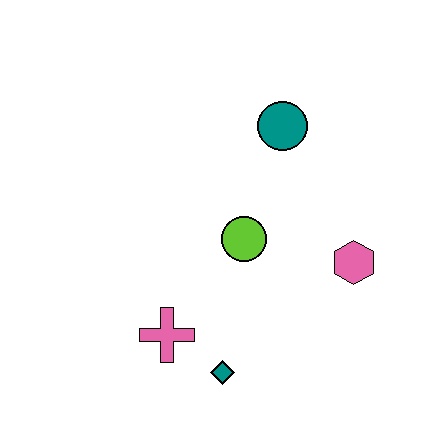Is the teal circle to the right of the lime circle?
Yes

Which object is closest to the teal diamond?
The pink cross is closest to the teal diamond.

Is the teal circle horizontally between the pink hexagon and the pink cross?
Yes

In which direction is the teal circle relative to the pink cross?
The teal circle is above the pink cross.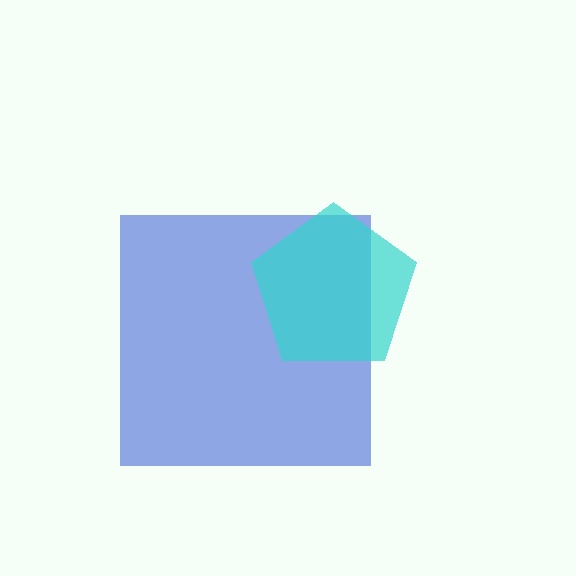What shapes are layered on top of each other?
The layered shapes are: a blue square, a cyan pentagon.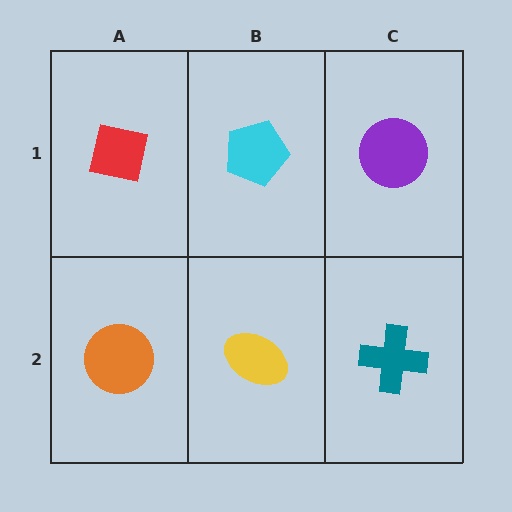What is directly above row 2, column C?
A purple circle.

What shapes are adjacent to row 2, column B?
A cyan pentagon (row 1, column B), an orange circle (row 2, column A), a teal cross (row 2, column C).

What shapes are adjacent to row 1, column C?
A teal cross (row 2, column C), a cyan pentagon (row 1, column B).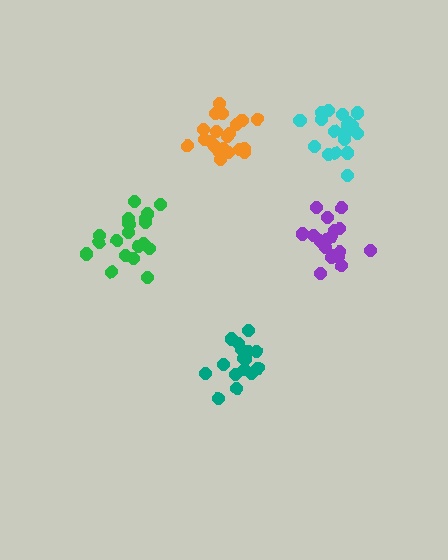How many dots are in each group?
Group 1: 21 dots, Group 2: 16 dots, Group 3: 20 dots, Group 4: 20 dots, Group 5: 18 dots (95 total).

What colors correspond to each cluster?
The clusters are colored: orange, teal, green, cyan, purple.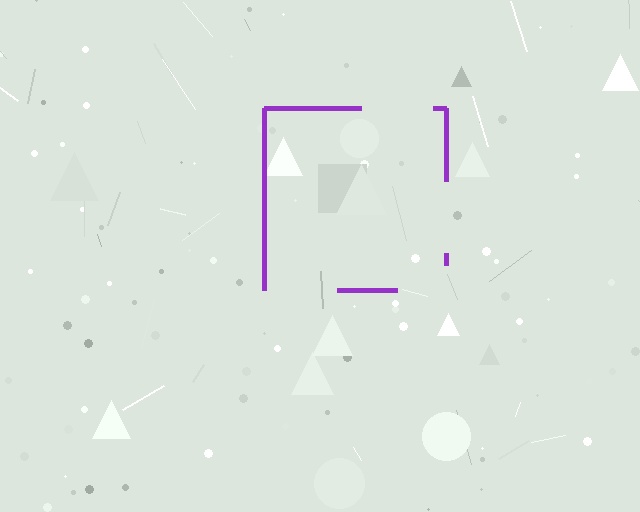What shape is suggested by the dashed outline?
The dashed outline suggests a square.